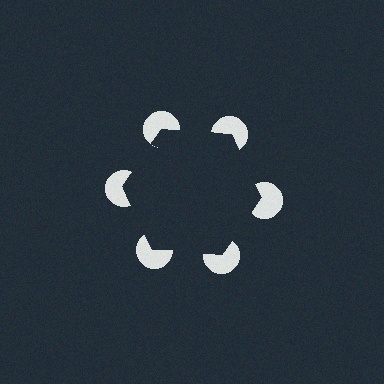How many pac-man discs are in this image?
There are 6 — one at each vertex of the illusory hexagon.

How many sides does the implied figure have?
6 sides.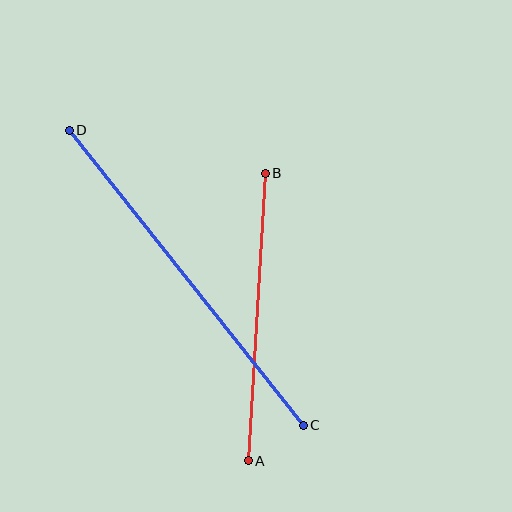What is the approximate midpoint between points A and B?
The midpoint is at approximately (257, 317) pixels.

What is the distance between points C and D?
The distance is approximately 377 pixels.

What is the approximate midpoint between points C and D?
The midpoint is at approximately (186, 278) pixels.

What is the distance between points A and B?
The distance is approximately 288 pixels.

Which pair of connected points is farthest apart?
Points C and D are farthest apart.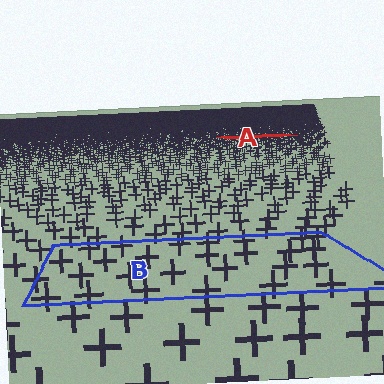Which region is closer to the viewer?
Region B is closer. The texture elements there are larger and more spread out.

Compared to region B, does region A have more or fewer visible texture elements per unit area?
Region A has more texture elements per unit area — they are packed more densely because it is farther away.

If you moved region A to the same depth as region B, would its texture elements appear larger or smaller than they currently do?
They would appear larger. At a closer depth, the same texture elements are projected at a bigger on-screen size.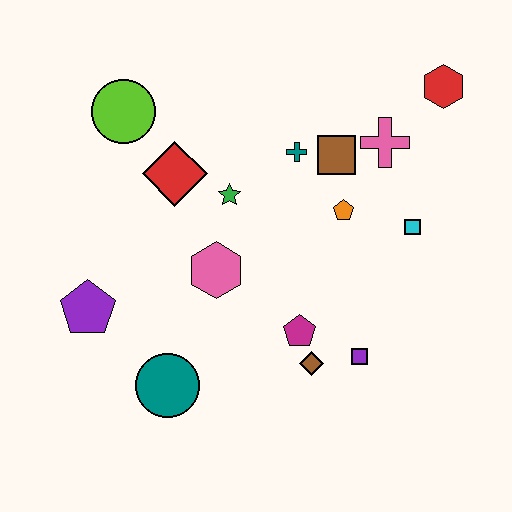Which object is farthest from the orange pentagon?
The purple pentagon is farthest from the orange pentagon.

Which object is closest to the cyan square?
The orange pentagon is closest to the cyan square.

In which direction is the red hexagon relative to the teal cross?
The red hexagon is to the right of the teal cross.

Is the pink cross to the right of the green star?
Yes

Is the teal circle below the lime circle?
Yes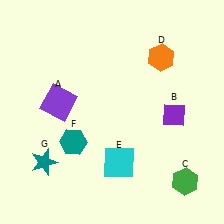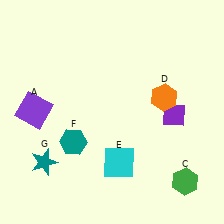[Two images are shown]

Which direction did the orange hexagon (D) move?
The orange hexagon (D) moved down.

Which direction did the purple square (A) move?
The purple square (A) moved left.